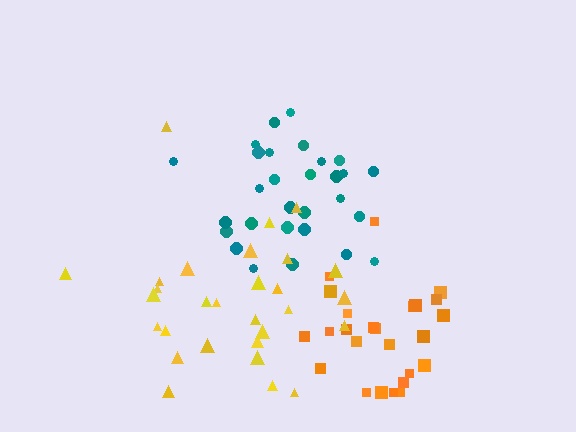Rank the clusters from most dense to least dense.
teal, orange, yellow.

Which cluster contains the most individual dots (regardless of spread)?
Teal (29).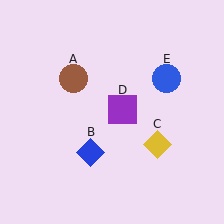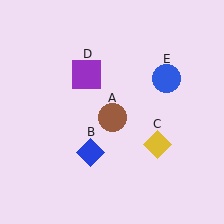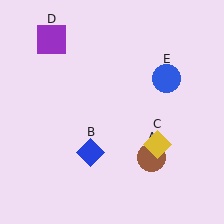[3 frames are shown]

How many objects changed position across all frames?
2 objects changed position: brown circle (object A), purple square (object D).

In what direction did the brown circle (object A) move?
The brown circle (object A) moved down and to the right.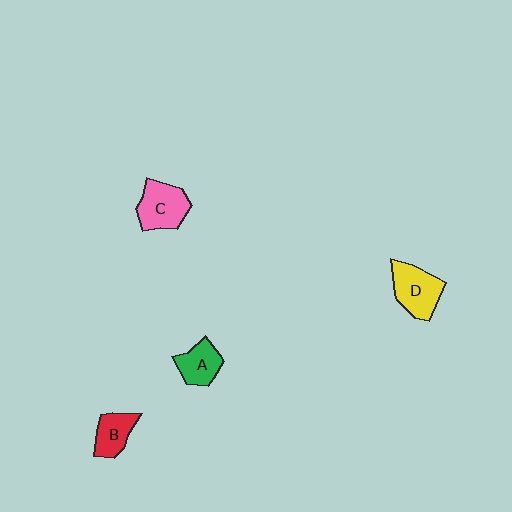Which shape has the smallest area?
Shape B (red).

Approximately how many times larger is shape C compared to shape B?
Approximately 1.4 times.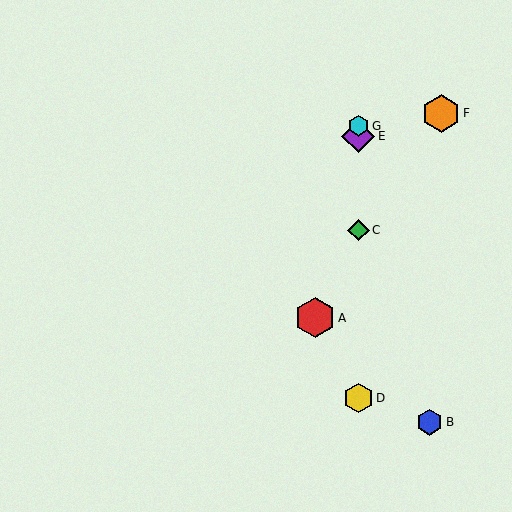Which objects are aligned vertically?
Objects C, D, E, G are aligned vertically.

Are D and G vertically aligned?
Yes, both are at x≈358.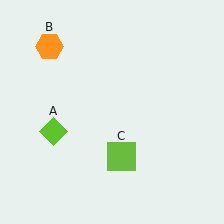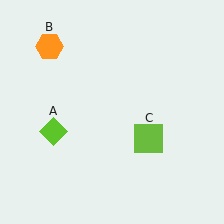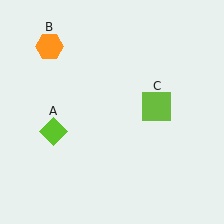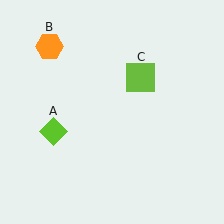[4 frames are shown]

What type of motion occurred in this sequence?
The lime square (object C) rotated counterclockwise around the center of the scene.